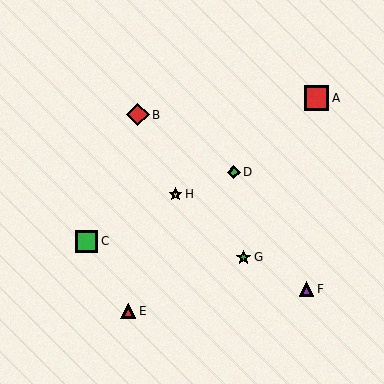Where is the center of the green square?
The center of the green square is at (86, 241).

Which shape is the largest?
The red square (labeled A) is the largest.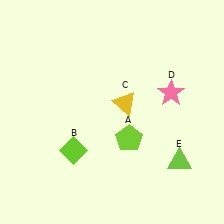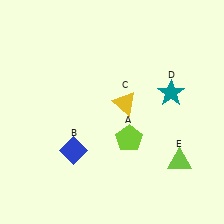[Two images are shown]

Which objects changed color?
B changed from lime to blue. D changed from pink to teal.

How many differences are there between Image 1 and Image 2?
There are 2 differences between the two images.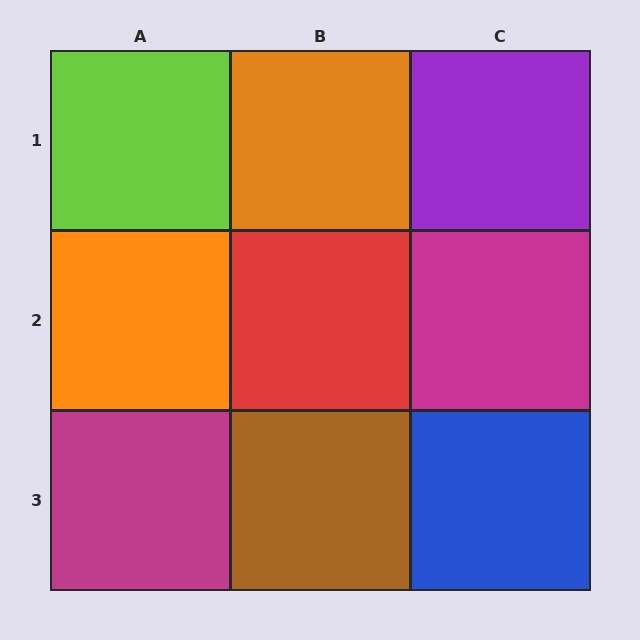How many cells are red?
1 cell is red.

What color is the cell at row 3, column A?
Magenta.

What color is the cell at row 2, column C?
Magenta.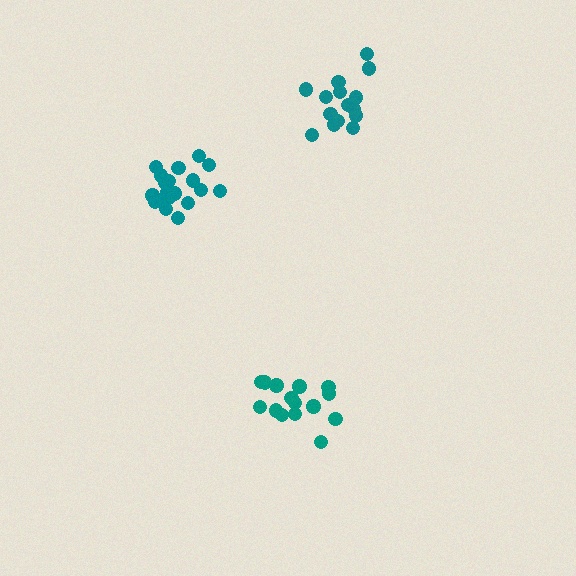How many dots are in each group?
Group 1: 19 dots, Group 2: 15 dots, Group 3: 15 dots (49 total).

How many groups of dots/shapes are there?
There are 3 groups.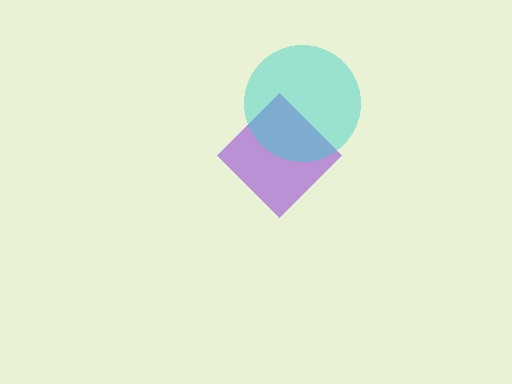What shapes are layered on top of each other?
The layered shapes are: a purple diamond, a cyan circle.